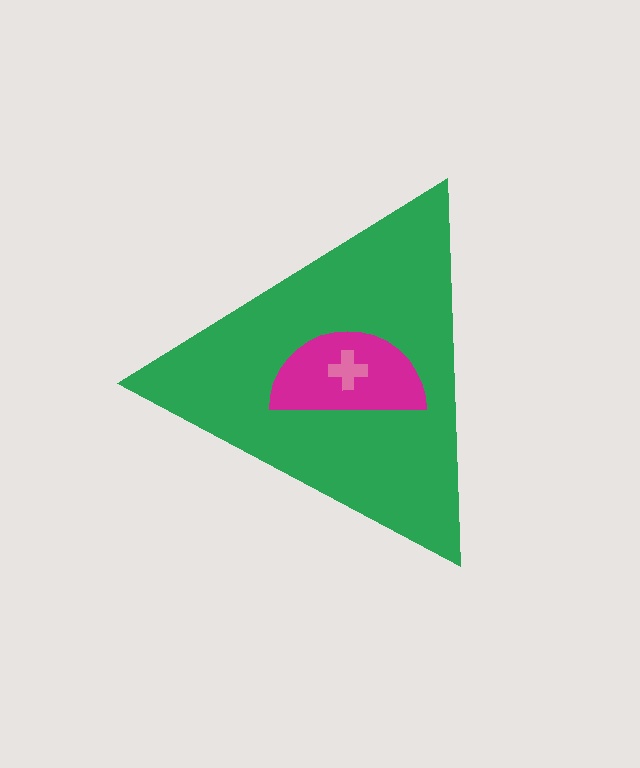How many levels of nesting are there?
3.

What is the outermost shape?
The green triangle.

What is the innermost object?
The pink cross.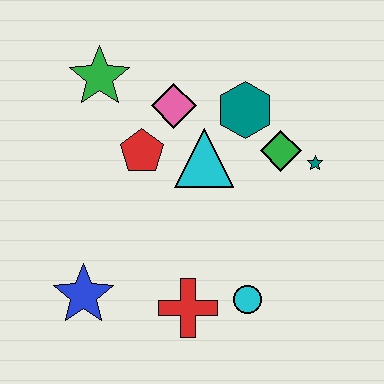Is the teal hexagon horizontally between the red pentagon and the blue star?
No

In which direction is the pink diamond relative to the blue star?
The pink diamond is above the blue star.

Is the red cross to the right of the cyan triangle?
No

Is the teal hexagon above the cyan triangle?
Yes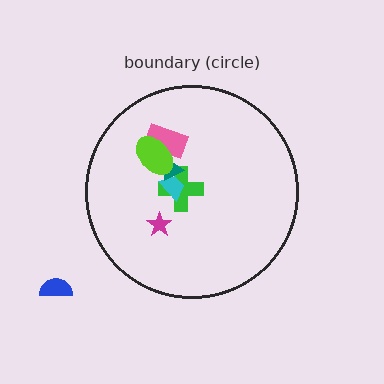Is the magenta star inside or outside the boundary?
Inside.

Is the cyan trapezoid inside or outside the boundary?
Inside.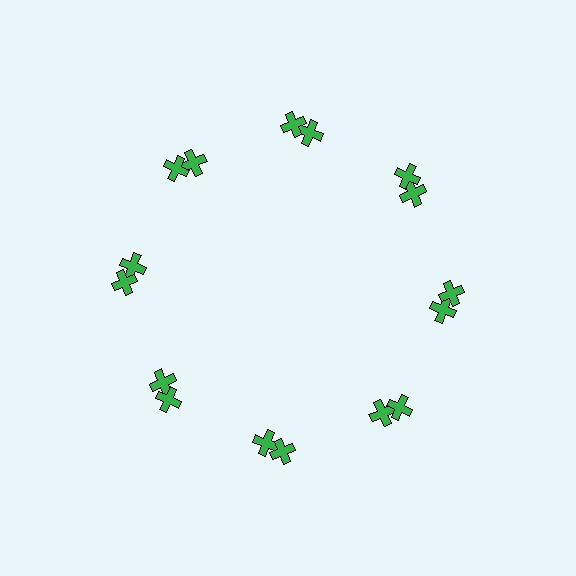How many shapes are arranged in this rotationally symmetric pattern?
There are 16 shapes, arranged in 8 groups of 2.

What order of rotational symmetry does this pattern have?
This pattern has 8-fold rotational symmetry.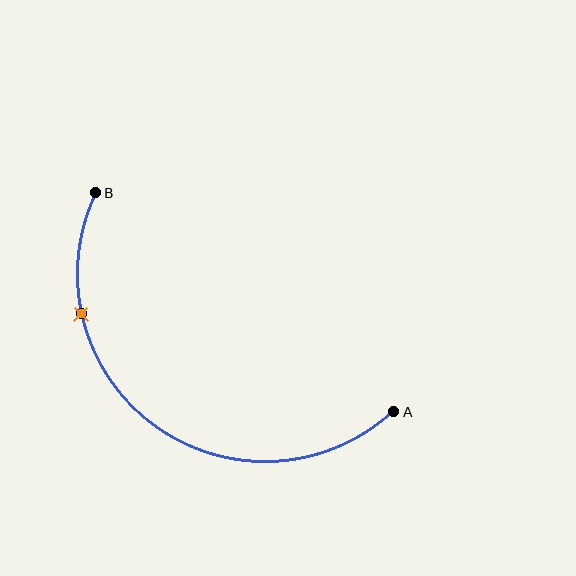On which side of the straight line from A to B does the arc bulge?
The arc bulges below and to the left of the straight line connecting A and B.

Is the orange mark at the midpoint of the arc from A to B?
No. The orange mark lies on the arc but is closer to endpoint B. The arc midpoint would be at the point on the curve equidistant along the arc from both A and B.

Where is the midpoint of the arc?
The arc midpoint is the point on the curve farthest from the straight line joining A and B. It sits below and to the left of that line.